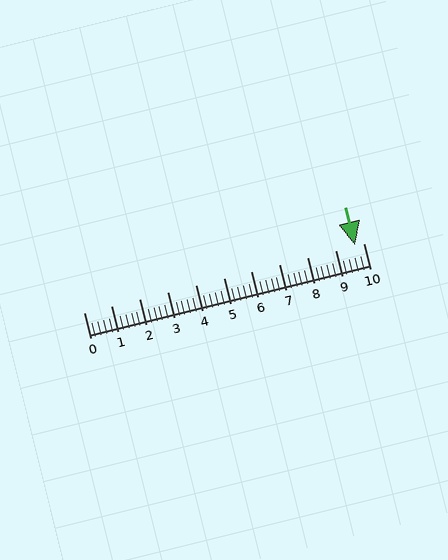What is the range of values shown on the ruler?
The ruler shows values from 0 to 10.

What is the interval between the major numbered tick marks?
The major tick marks are spaced 1 units apart.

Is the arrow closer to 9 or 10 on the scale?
The arrow is closer to 10.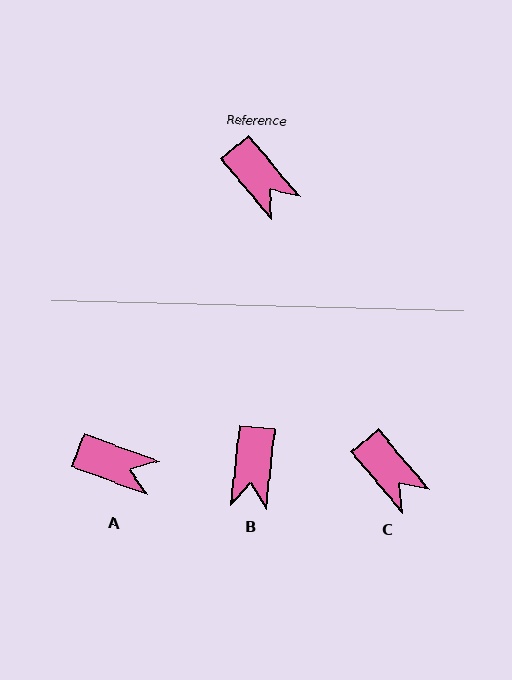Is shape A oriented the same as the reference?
No, it is off by about 30 degrees.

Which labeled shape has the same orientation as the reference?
C.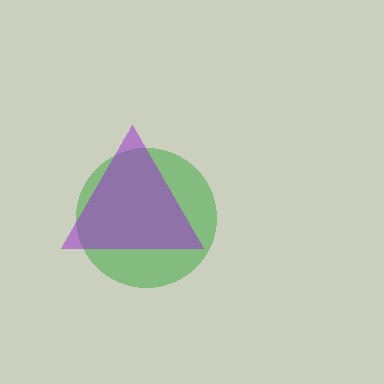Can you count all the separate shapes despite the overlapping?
Yes, there are 2 separate shapes.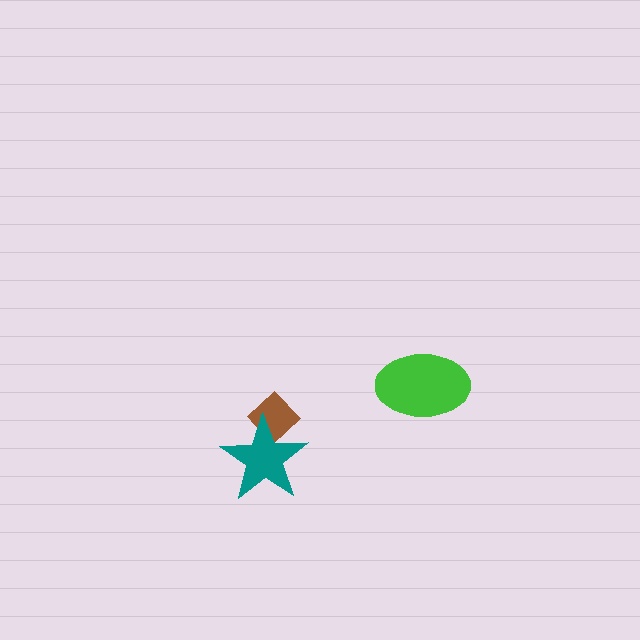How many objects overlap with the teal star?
1 object overlaps with the teal star.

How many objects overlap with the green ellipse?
0 objects overlap with the green ellipse.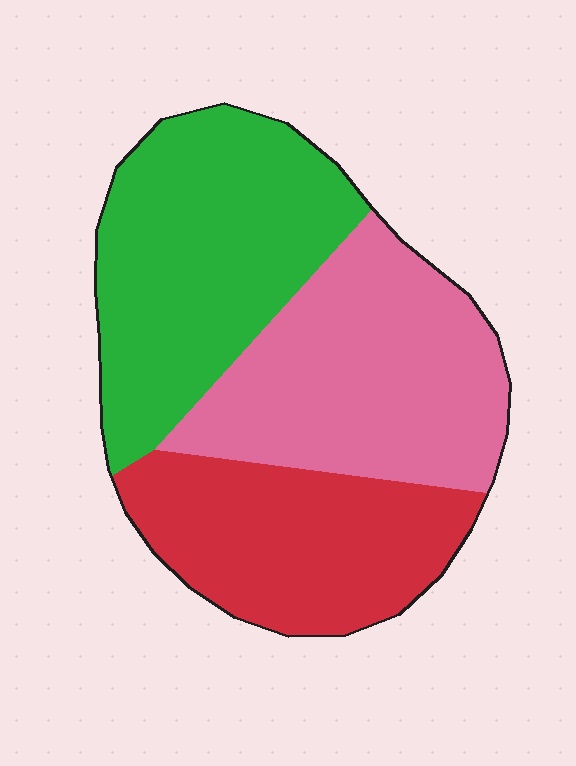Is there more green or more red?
Green.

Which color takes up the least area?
Red, at roughly 30%.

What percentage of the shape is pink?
Pink covers around 35% of the shape.